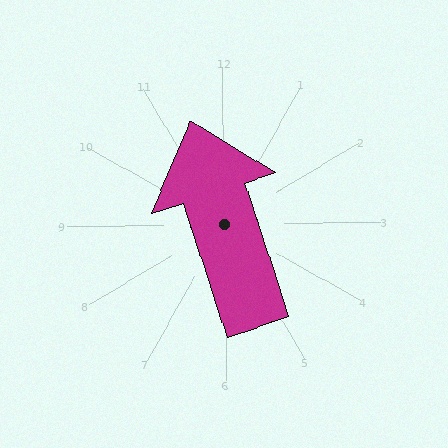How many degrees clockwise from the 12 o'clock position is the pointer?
Approximately 342 degrees.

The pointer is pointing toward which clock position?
Roughly 11 o'clock.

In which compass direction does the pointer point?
North.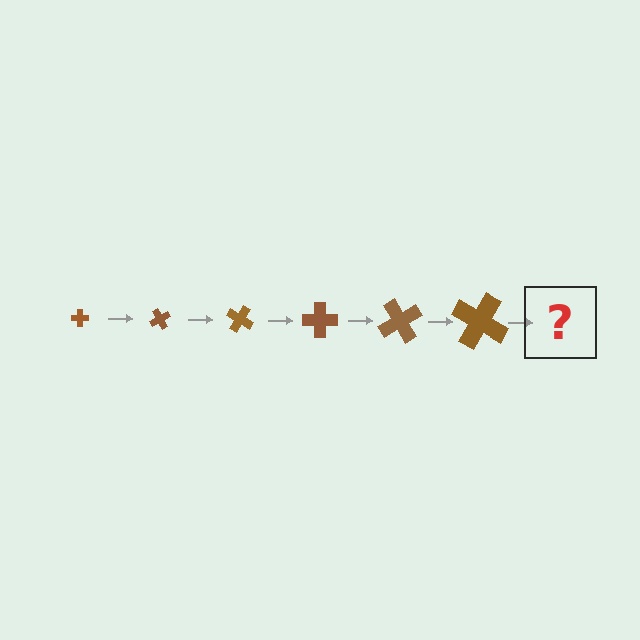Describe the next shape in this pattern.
It should be a cross, larger than the previous one and rotated 360 degrees from the start.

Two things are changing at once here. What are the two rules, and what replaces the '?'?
The two rules are that the cross grows larger each step and it rotates 60 degrees each step. The '?' should be a cross, larger than the previous one and rotated 360 degrees from the start.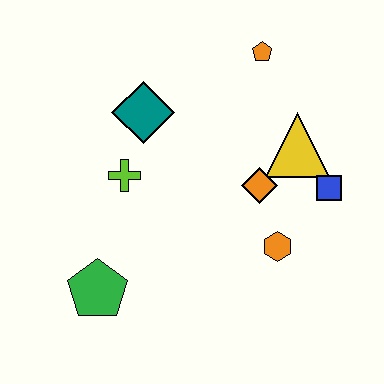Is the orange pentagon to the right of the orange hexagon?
No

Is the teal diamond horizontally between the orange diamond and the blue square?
No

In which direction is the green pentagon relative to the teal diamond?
The green pentagon is below the teal diamond.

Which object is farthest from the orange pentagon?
The green pentagon is farthest from the orange pentagon.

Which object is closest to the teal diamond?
The lime cross is closest to the teal diamond.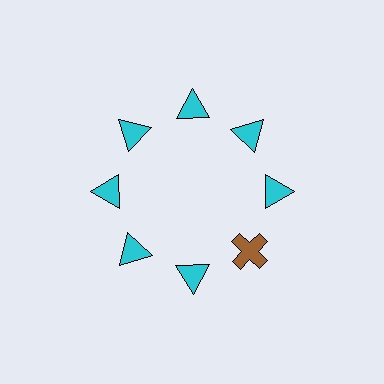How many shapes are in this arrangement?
There are 8 shapes arranged in a ring pattern.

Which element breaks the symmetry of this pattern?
The brown cross at roughly the 4 o'clock position breaks the symmetry. All other shapes are cyan triangles.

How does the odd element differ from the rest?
It differs in both color (brown instead of cyan) and shape (cross instead of triangle).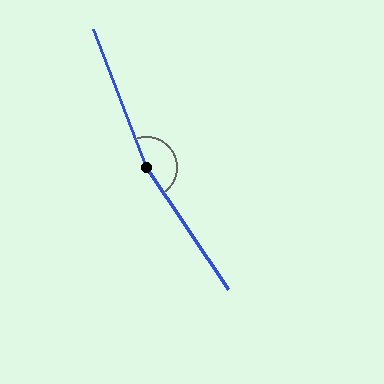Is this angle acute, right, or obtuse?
It is obtuse.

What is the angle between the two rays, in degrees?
Approximately 167 degrees.